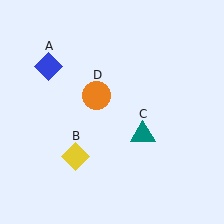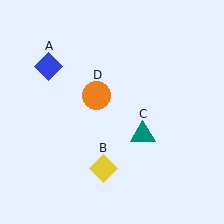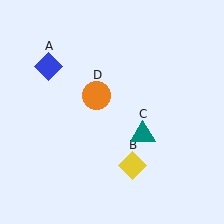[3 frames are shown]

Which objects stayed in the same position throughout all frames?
Blue diamond (object A) and teal triangle (object C) and orange circle (object D) remained stationary.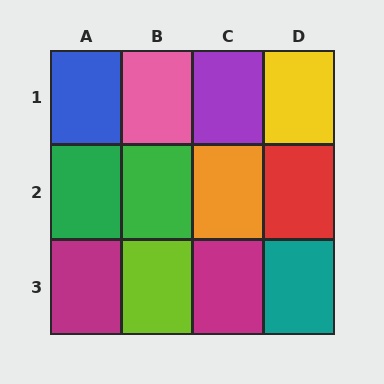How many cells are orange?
1 cell is orange.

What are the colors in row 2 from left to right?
Green, green, orange, red.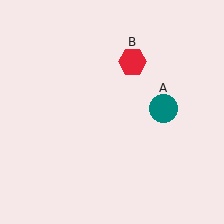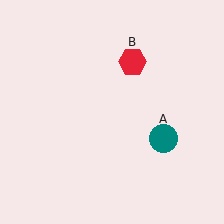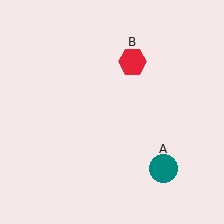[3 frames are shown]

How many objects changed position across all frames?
1 object changed position: teal circle (object A).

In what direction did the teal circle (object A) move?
The teal circle (object A) moved down.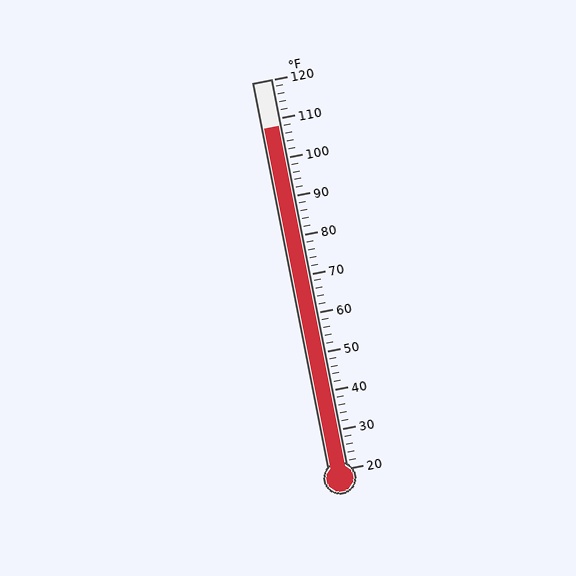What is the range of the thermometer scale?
The thermometer scale ranges from 20°F to 120°F.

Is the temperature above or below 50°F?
The temperature is above 50°F.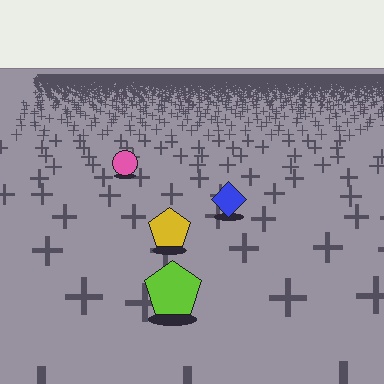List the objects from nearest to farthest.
From nearest to farthest: the lime pentagon, the yellow pentagon, the blue diamond, the pink circle.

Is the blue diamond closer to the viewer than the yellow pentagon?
No. The yellow pentagon is closer — you can tell from the texture gradient: the ground texture is coarser near it.